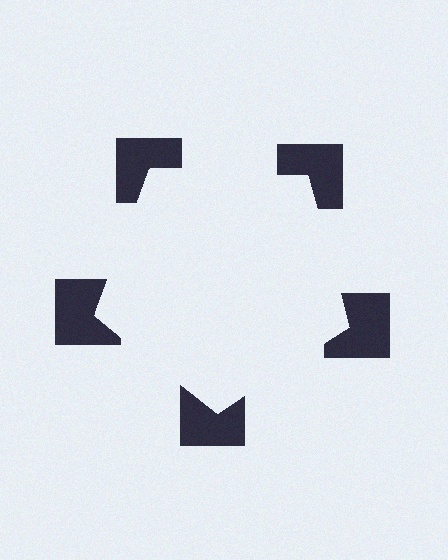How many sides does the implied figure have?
5 sides.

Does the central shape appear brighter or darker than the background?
It typically appears slightly brighter than the background, even though no actual brightness change is drawn.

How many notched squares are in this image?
There are 5 — one at each vertex of the illusory pentagon.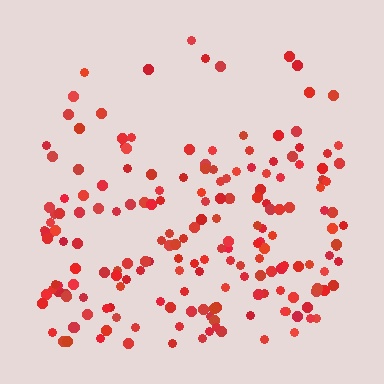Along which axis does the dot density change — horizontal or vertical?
Vertical.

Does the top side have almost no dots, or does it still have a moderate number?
Still a moderate number, just noticeably fewer than the bottom.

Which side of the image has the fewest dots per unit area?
The top.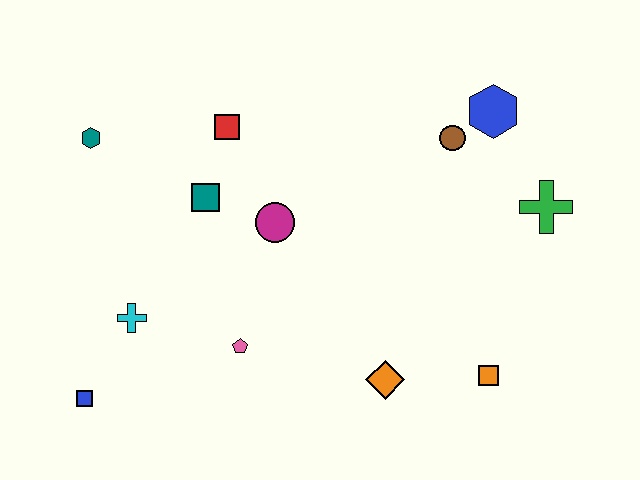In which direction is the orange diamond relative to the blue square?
The orange diamond is to the right of the blue square.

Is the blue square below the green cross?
Yes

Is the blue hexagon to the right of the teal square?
Yes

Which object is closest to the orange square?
The orange diamond is closest to the orange square.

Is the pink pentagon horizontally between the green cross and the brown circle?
No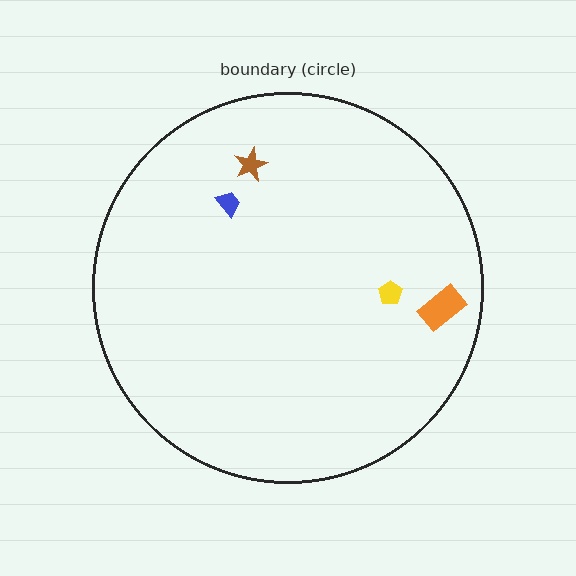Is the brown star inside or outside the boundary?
Inside.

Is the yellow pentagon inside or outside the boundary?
Inside.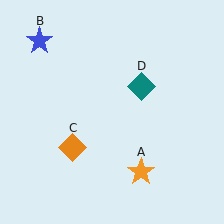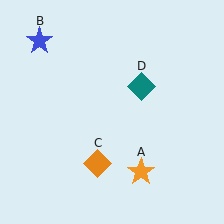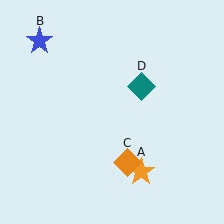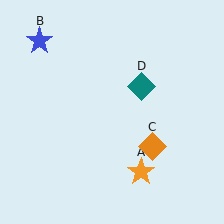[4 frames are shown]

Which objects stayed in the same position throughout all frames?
Orange star (object A) and blue star (object B) and teal diamond (object D) remained stationary.